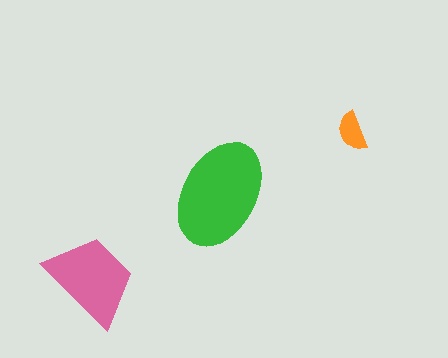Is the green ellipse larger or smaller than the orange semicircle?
Larger.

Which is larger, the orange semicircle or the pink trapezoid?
The pink trapezoid.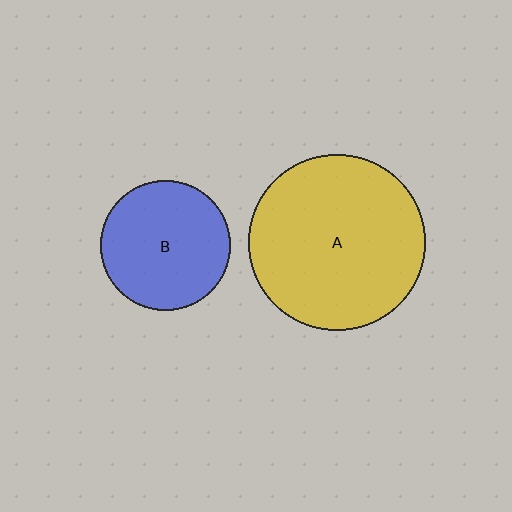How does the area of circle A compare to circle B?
Approximately 1.8 times.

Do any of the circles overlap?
No, none of the circles overlap.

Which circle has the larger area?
Circle A (yellow).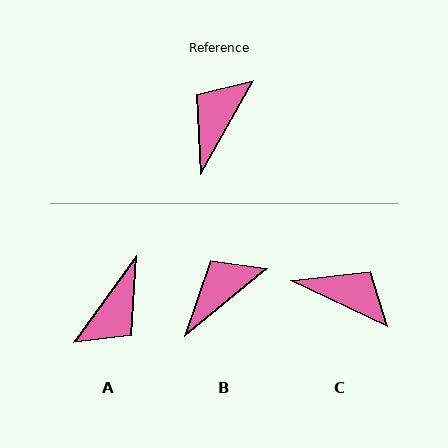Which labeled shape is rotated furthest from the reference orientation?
A, about 174 degrees away.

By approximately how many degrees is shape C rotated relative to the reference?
Approximately 86 degrees clockwise.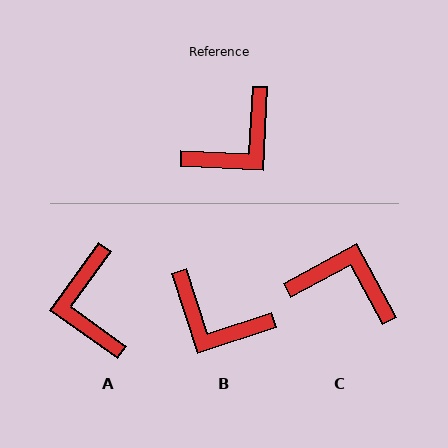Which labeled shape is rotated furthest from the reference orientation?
A, about 123 degrees away.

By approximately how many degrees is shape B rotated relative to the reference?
Approximately 69 degrees clockwise.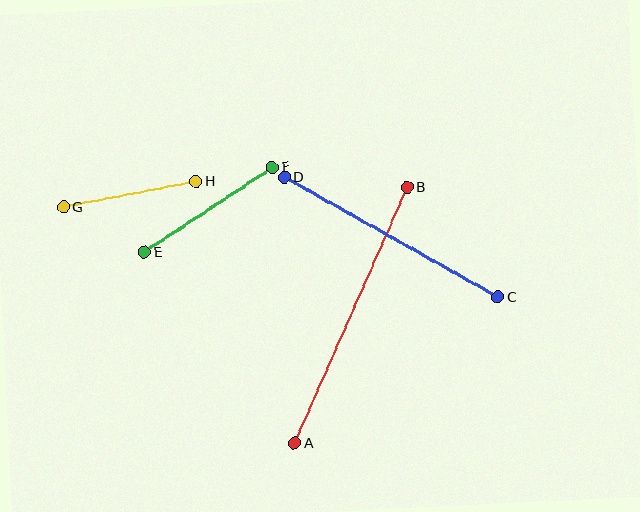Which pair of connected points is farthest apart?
Points A and B are farthest apart.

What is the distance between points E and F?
The distance is approximately 154 pixels.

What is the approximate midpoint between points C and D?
The midpoint is at approximately (391, 237) pixels.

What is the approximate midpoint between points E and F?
The midpoint is at approximately (208, 210) pixels.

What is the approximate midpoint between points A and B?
The midpoint is at approximately (351, 315) pixels.